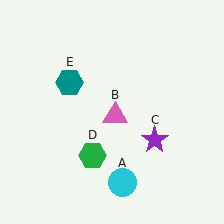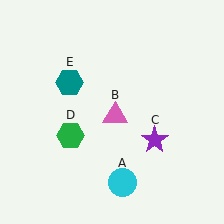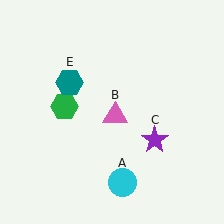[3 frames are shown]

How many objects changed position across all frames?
1 object changed position: green hexagon (object D).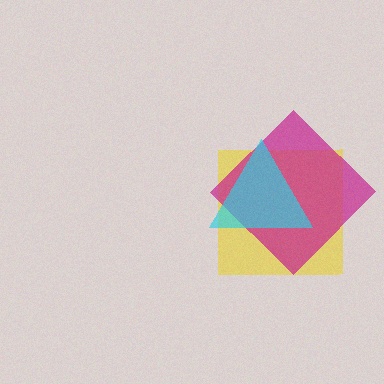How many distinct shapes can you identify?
There are 3 distinct shapes: a yellow square, a magenta diamond, a cyan triangle.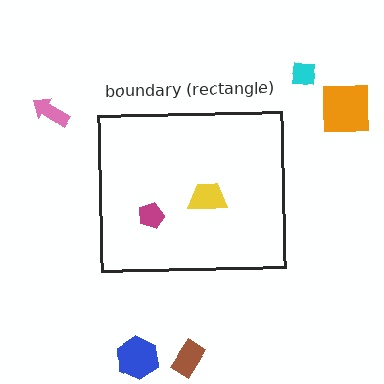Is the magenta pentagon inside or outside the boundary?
Inside.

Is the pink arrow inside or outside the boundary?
Outside.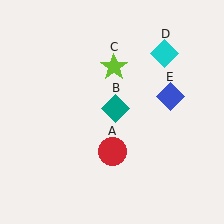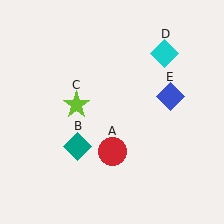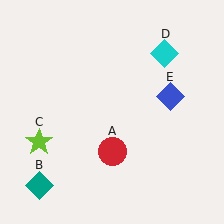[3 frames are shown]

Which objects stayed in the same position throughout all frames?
Red circle (object A) and cyan diamond (object D) and blue diamond (object E) remained stationary.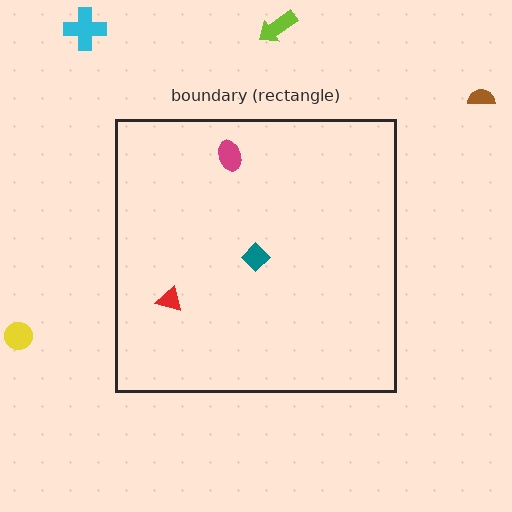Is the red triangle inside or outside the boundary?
Inside.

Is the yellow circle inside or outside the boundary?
Outside.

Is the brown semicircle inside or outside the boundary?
Outside.